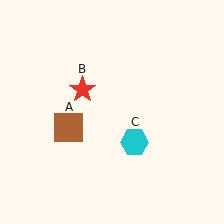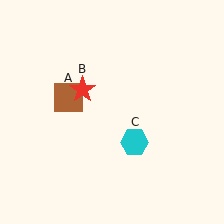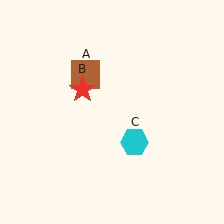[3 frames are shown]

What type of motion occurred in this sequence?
The brown square (object A) rotated clockwise around the center of the scene.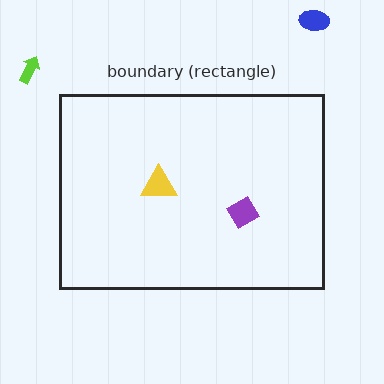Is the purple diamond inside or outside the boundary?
Inside.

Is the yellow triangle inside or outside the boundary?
Inside.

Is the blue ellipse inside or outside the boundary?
Outside.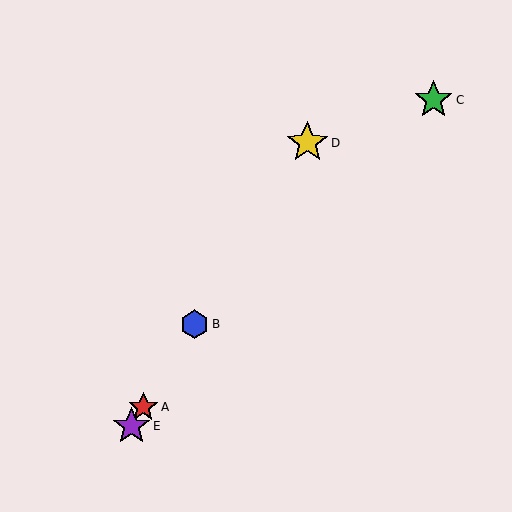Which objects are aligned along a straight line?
Objects A, B, D, E are aligned along a straight line.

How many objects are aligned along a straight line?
4 objects (A, B, D, E) are aligned along a straight line.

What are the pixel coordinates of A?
Object A is at (143, 407).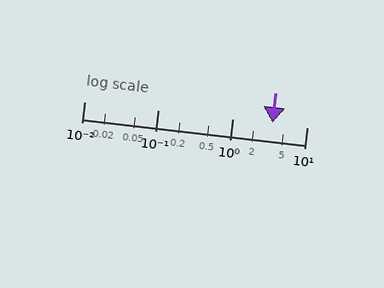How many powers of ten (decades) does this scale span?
The scale spans 3 decades, from 0.01 to 10.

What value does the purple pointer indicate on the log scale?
The pointer indicates approximately 3.5.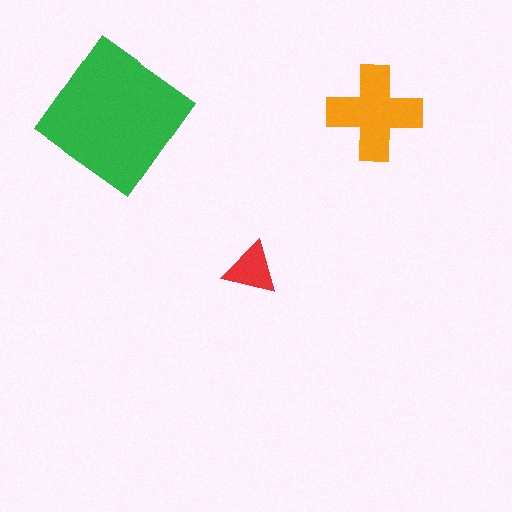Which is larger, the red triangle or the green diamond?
The green diamond.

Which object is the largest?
The green diamond.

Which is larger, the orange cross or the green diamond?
The green diamond.